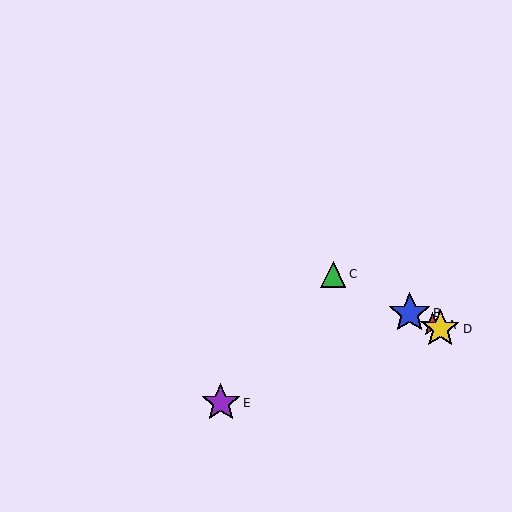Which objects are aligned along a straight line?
Objects A, B, C, D are aligned along a straight line.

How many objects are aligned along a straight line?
4 objects (A, B, C, D) are aligned along a straight line.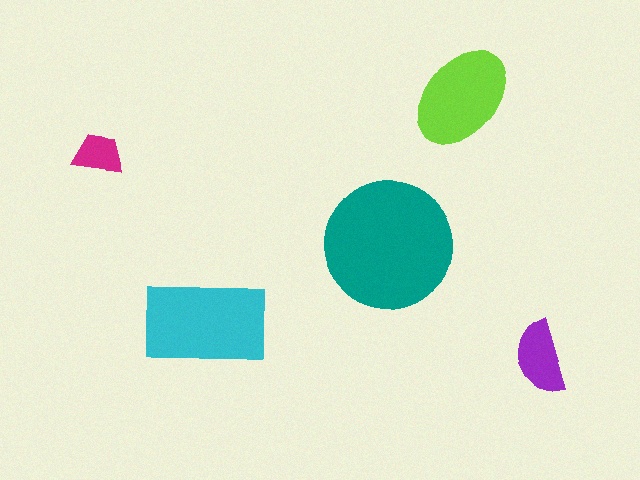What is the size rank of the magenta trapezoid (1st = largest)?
5th.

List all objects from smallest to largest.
The magenta trapezoid, the purple semicircle, the lime ellipse, the cyan rectangle, the teal circle.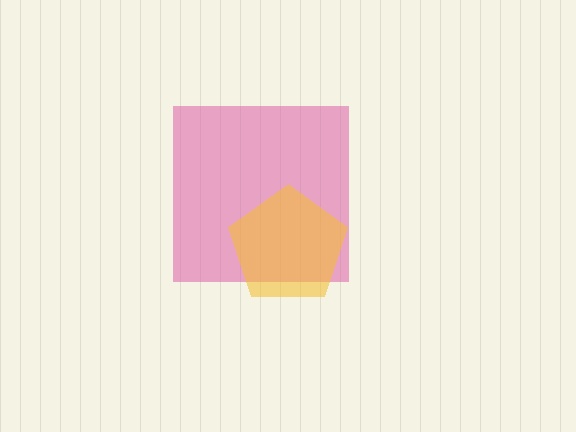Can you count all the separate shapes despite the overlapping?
Yes, there are 2 separate shapes.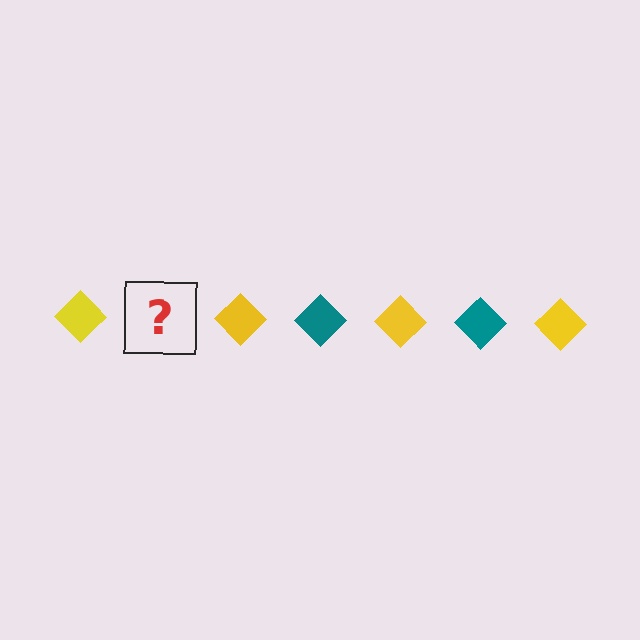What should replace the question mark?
The question mark should be replaced with a teal diamond.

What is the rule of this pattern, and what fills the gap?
The rule is that the pattern cycles through yellow, teal diamonds. The gap should be filled with a teal diamond.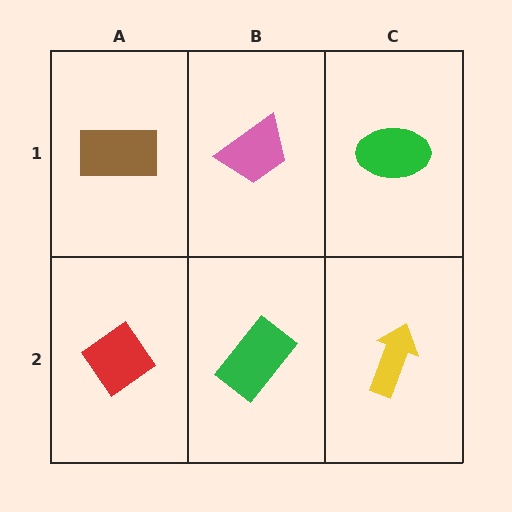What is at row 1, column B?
A pink trapezoid.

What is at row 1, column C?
A green ellipse.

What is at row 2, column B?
A green rectangle.